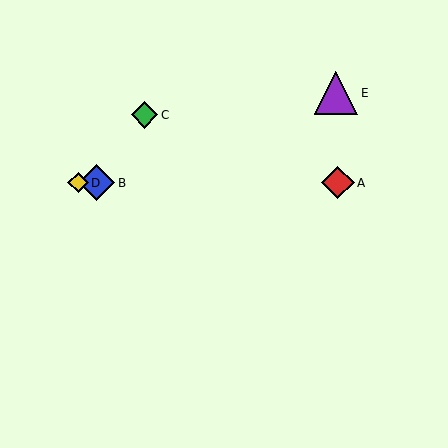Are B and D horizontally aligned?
Yes, both are at y≈183.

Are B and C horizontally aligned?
No, B is at y≈183 and C is at y≈115.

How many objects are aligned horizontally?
3 objects (A, B, D) are aligned horizontally.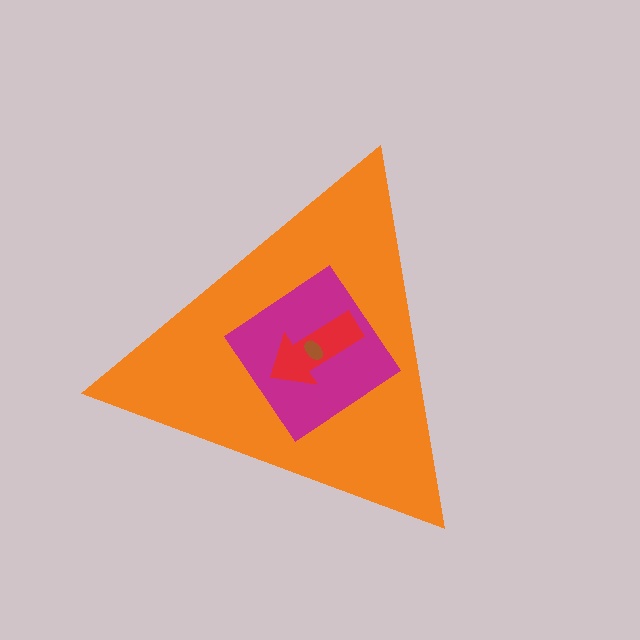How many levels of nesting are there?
4.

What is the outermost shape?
The orange triangle.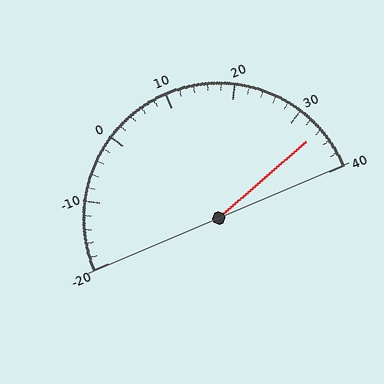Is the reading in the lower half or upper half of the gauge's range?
The reading is in the upper half of the range (-20 to 40).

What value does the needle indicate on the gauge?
The needle indicates approximately 34.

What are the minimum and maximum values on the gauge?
The gauge ranges from -20 to 40.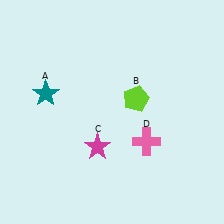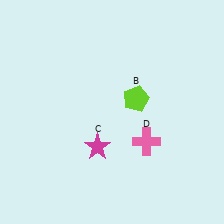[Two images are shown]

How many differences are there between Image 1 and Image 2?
There is 1 difference between the two images.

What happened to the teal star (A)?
The teal star (A) was removed in Image 2. It was in the top-left area of Image 1.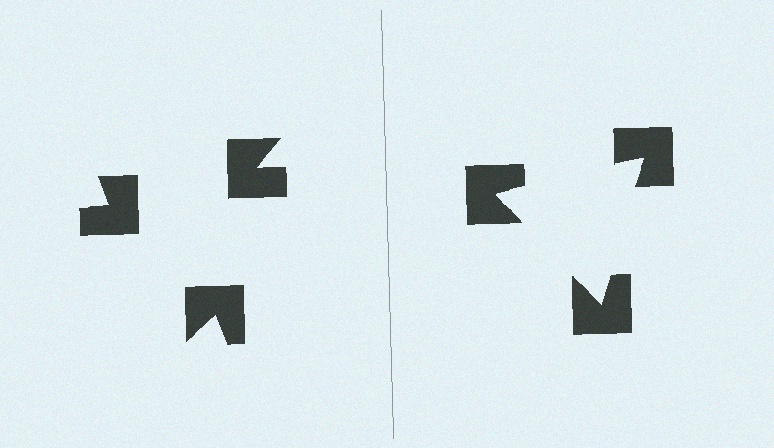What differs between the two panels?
The notched squares are positioned identically on both sides; only the wedge orientations differ. On the right they align to a triangle; on the left they are misaligned.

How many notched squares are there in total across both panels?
6 — 3 on each side.